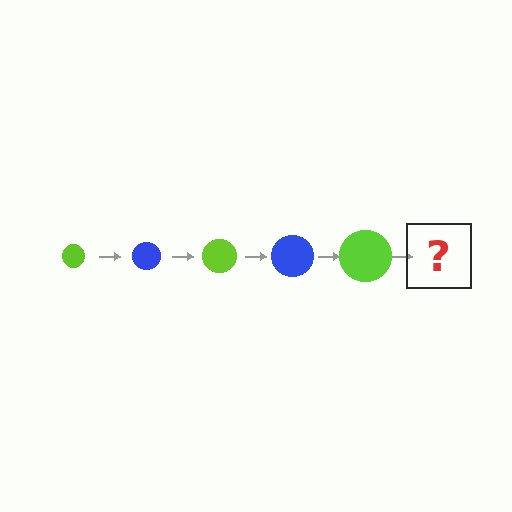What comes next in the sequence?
The next element should be a blue circle, larger than the previous one.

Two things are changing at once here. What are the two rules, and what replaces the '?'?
The two rules are that the circle grows larger each step and the color cycles through lime and blue. The '?' should be a blue circle, larger than the previous one.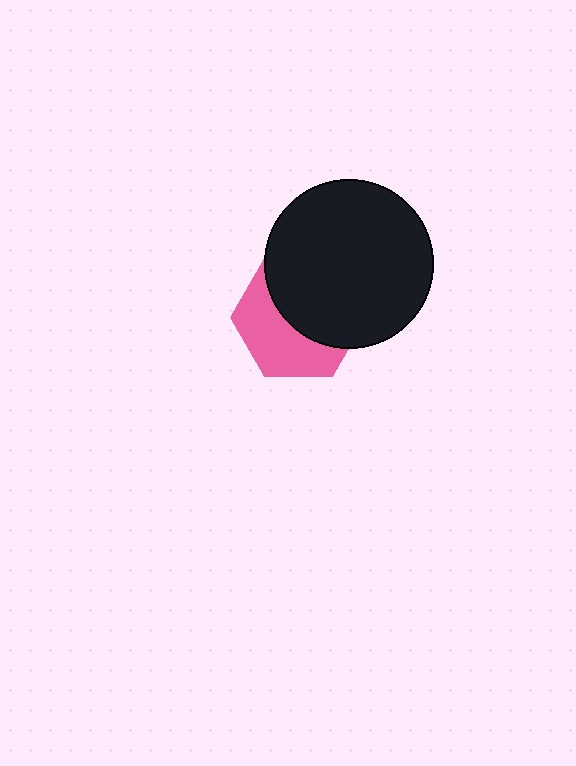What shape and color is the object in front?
The object in front is a black circle.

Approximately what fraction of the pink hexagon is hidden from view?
Roughly 53% of the pink hexagon is hidden behind the black circle.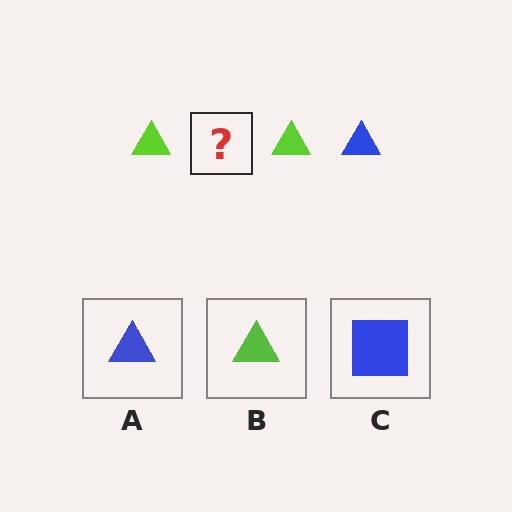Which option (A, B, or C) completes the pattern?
A.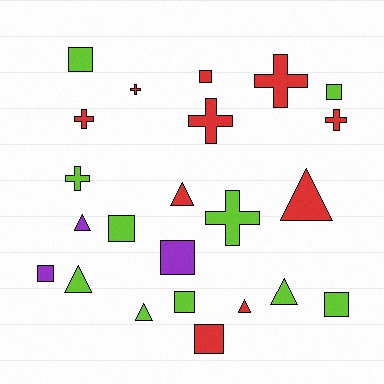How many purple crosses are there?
There are no purple crosses.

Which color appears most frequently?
Red, with 10 objects.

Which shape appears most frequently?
Square, with 9 objects.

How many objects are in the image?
There are 23 objects.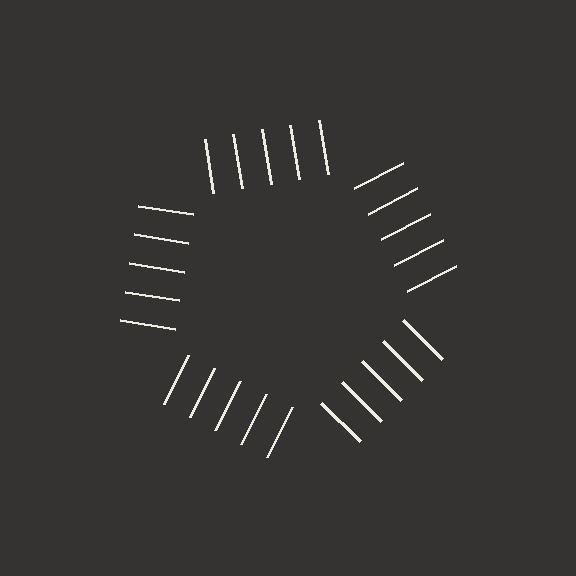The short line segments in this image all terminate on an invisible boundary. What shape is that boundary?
An illusory pentagon — the line segments terminate on its edges but no continuous stroke is drawn.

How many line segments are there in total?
25 — 5 along each of the 5 edges.